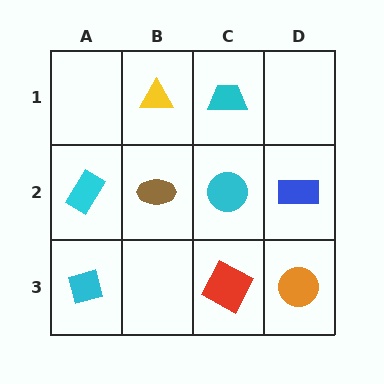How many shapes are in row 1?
2 shapes.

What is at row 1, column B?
A yellow triangle.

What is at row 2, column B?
A brown ellipse.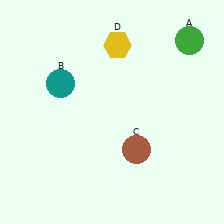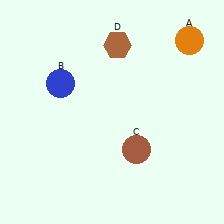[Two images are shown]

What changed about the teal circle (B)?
In Image 1, B is teal. In Image 2, it changed to blue.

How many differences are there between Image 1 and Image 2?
There are 3 differences between the two images.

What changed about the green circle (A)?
In Image 1, A is green. In Image 2, it changed to orange.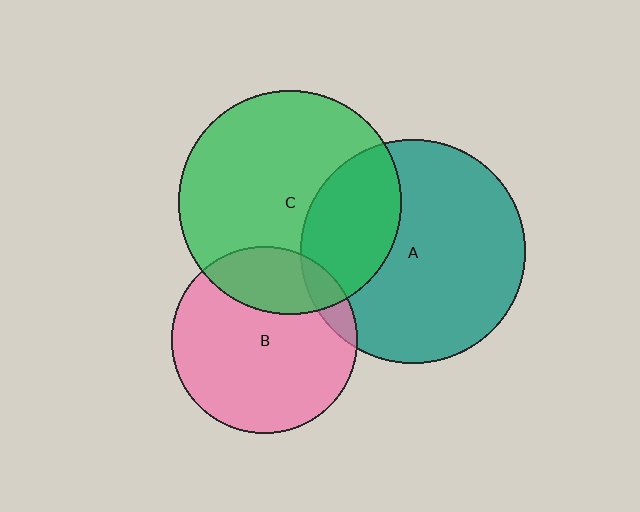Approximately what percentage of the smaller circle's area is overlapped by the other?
Approximately 10%.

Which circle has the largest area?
Circle A (teal).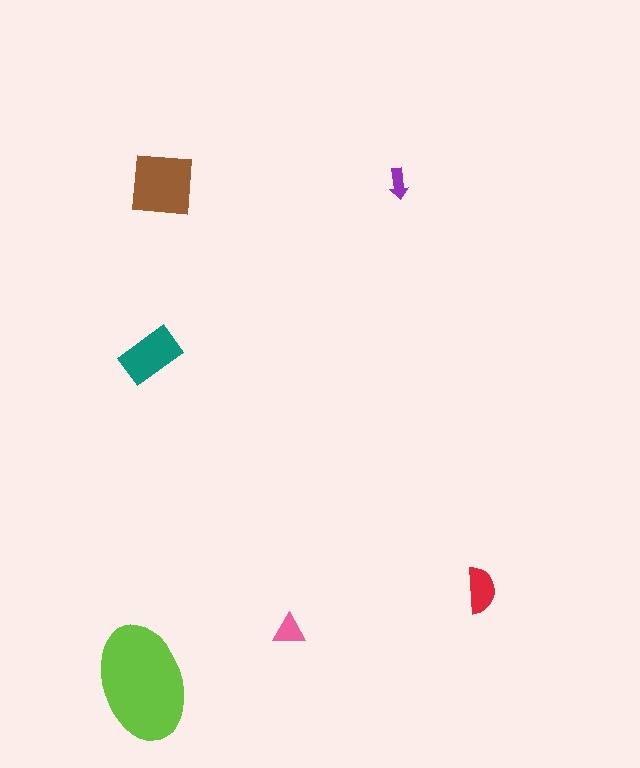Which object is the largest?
The lime ellipse.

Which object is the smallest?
The purple arrow.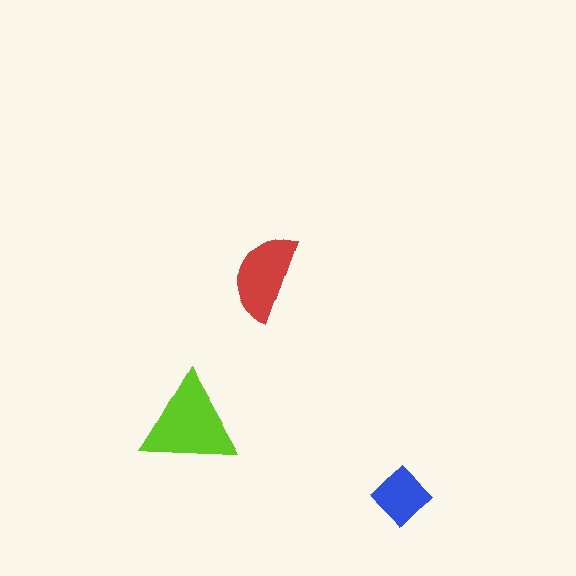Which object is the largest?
The lime triangle.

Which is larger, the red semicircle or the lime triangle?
The lime triangle.